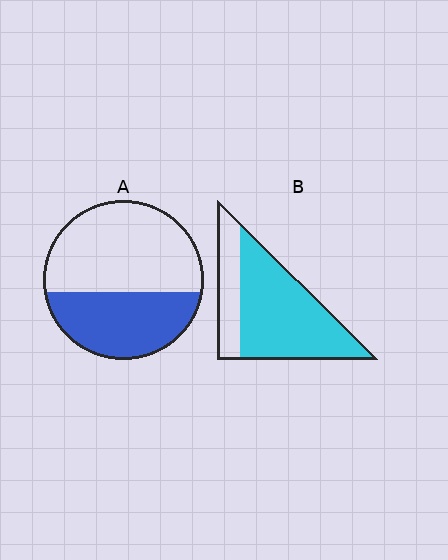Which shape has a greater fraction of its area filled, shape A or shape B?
Shape B.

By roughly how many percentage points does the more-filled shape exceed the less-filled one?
By roughly 35 percentage points (B over A).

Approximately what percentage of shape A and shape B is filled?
A is approximately 40% and B is approximately 75%.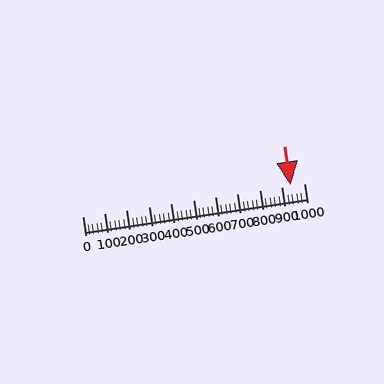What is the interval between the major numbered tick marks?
The major tick marks are spaced 100 units apart.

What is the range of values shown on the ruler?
The ruler shows values from 0 to 1000.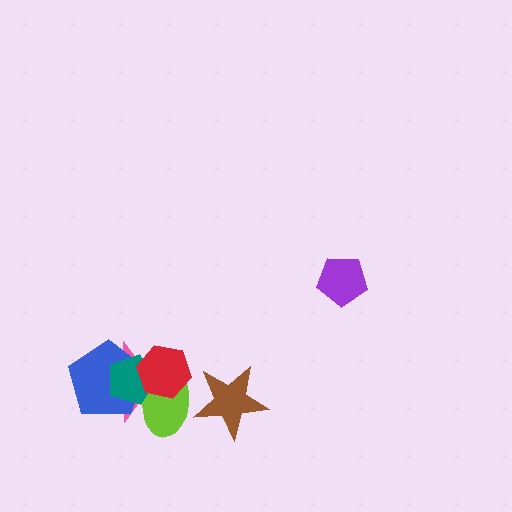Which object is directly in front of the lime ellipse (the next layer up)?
The blue pentagon is directly in front of the lime ellipse.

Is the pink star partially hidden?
Yes, it is partially covered by another shape.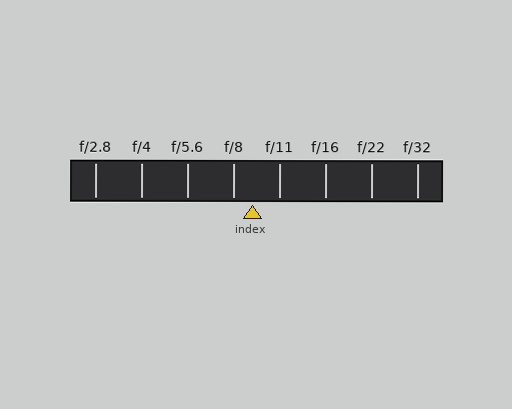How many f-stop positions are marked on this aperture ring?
There are 8 f-stop positions marked.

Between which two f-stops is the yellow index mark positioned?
The index mark is between f/8 and f/11.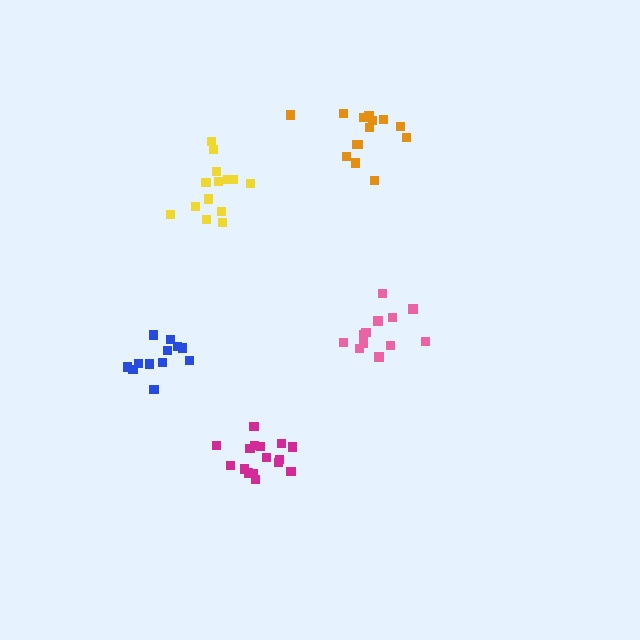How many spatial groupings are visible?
There are 5 spatial groupings.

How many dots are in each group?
Group 1: 14 dots, Group 2: 16 dots, Group 3: 12 dots, Group 4: 14 dots, Group 5: 13 dots (69 total).